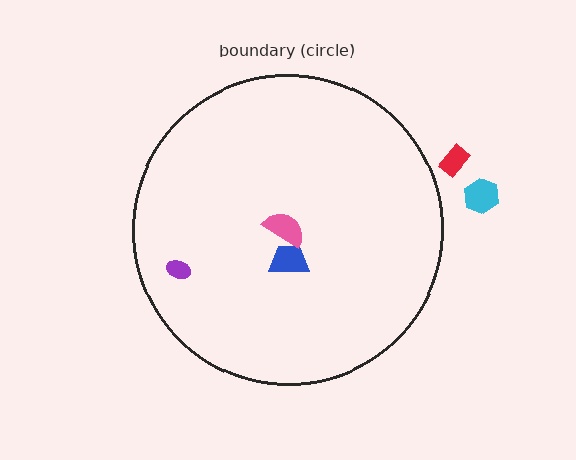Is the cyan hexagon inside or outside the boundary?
Outside.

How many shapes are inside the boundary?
3 inside, 2 outside.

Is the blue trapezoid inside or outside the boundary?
Inside.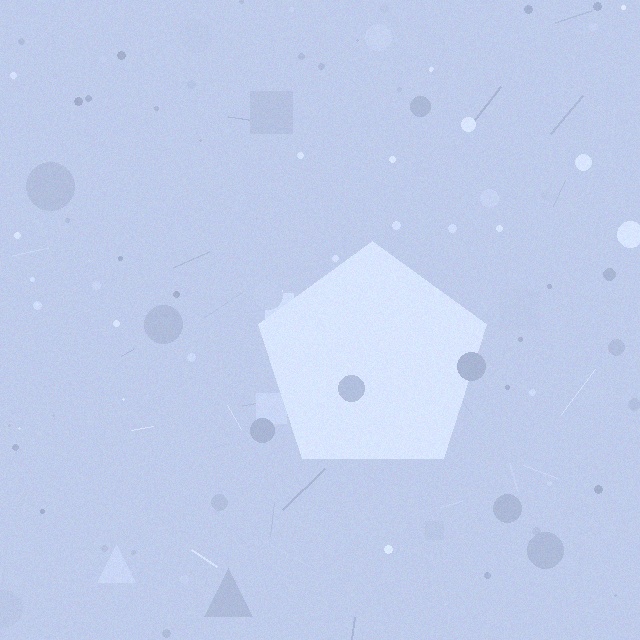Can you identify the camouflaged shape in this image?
The camouflaged shape is a pentagon.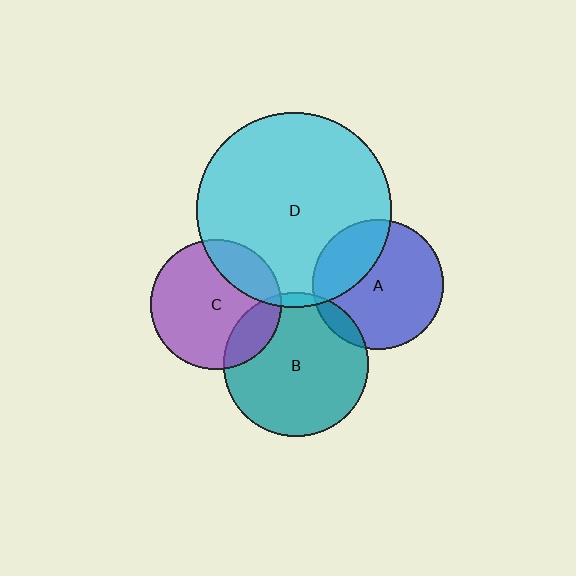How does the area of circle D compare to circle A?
Approximately 2.3 times.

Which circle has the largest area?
Circle D (cyan).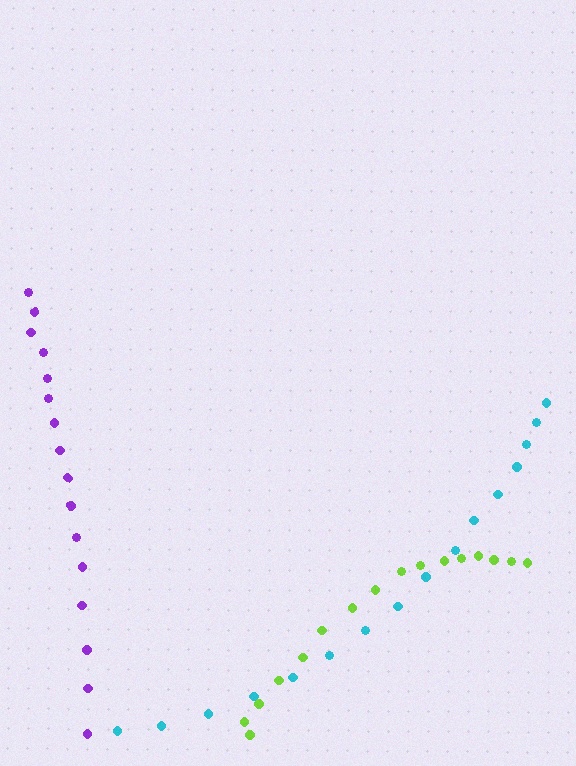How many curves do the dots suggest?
There are 3 distinct paths.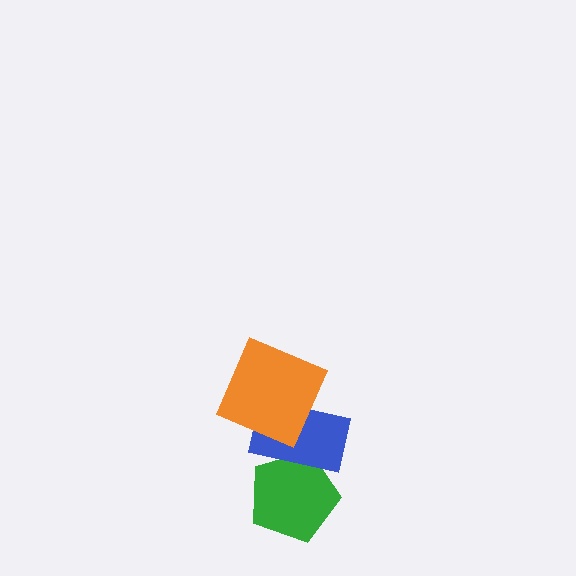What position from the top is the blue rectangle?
The blue rectangle is 2nd from the top.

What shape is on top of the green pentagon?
The blue rectangle is on top of the green pentagon.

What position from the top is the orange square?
The orange square is 1st from the top.